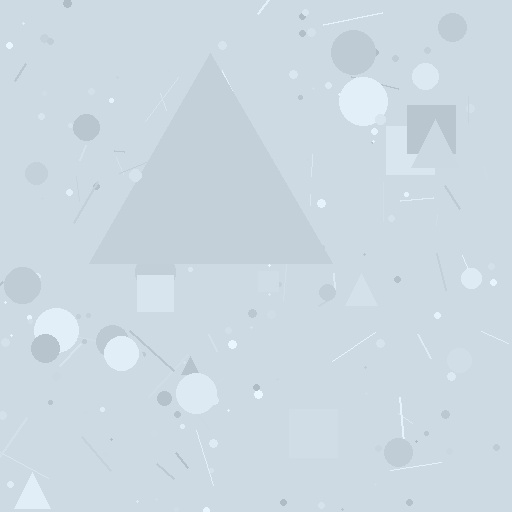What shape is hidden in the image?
A triangle is hidden in the image.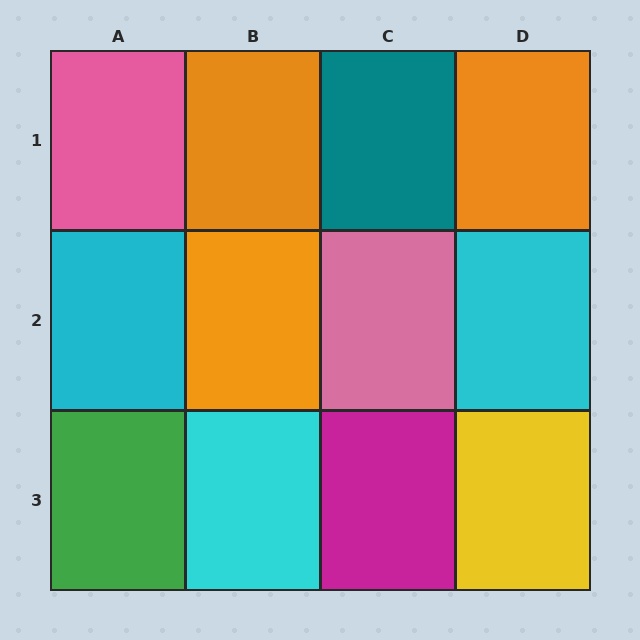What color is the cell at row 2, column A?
Cyan.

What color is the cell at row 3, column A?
Green.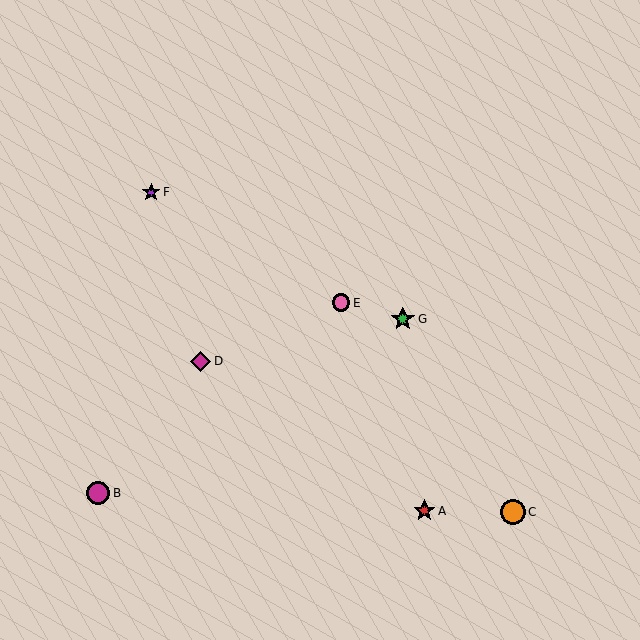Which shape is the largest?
The orange circle (labeled C) is the largest.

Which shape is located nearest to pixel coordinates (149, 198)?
The purple star (labeled F) at (151, 193) is nearest to that location.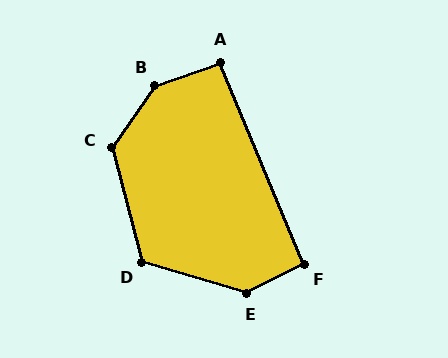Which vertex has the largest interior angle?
B, at approximately 144 degrees.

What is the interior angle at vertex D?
Approximately 121 degrees (obtuse).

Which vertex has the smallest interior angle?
A, at approximately 93 degrees.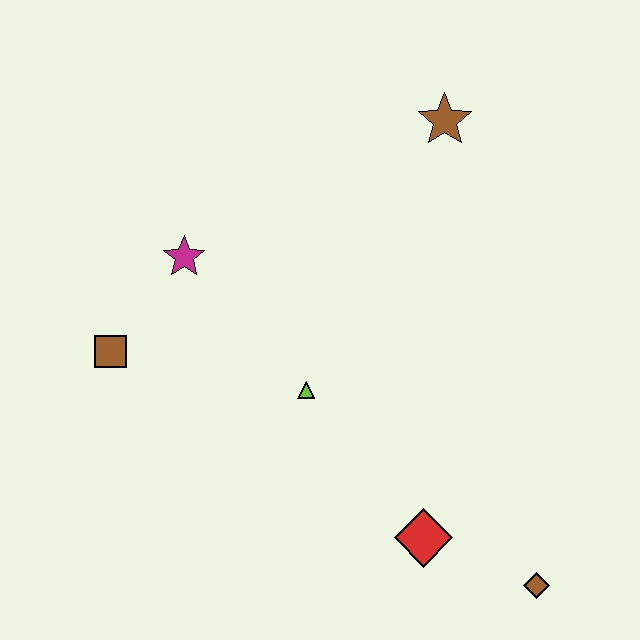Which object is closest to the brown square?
The magenta star is closest to the brown square.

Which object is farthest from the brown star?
The brown diamond is farthest from the brown star.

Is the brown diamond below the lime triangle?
Yes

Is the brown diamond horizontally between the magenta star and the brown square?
No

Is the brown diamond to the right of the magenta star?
Yes